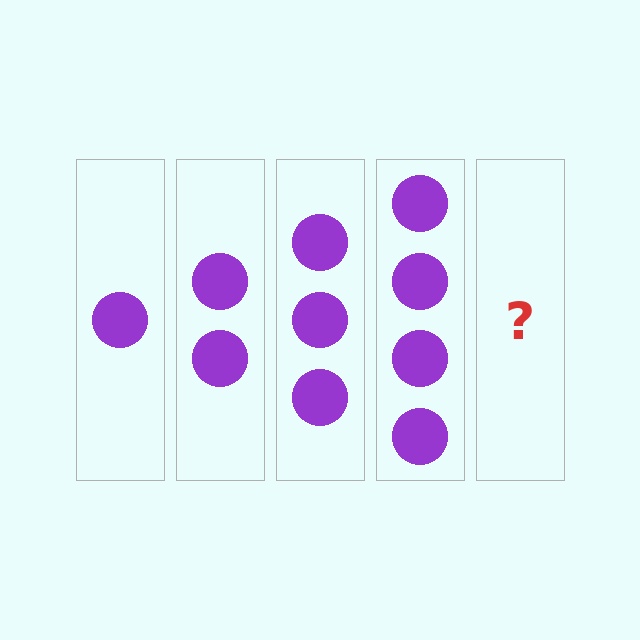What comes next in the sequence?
The next element should be 5 circles.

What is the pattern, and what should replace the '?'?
The pattern is that each step adds one more circle. The '?' should be 5 circles.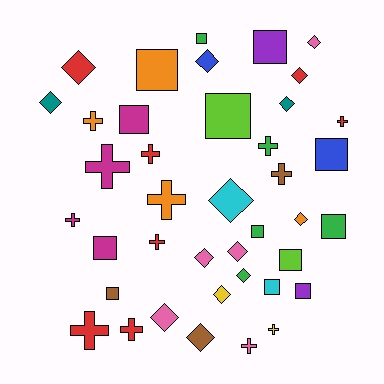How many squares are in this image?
There are 13 squares.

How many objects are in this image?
There are 40 objects.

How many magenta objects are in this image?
There are 4 magenta objects.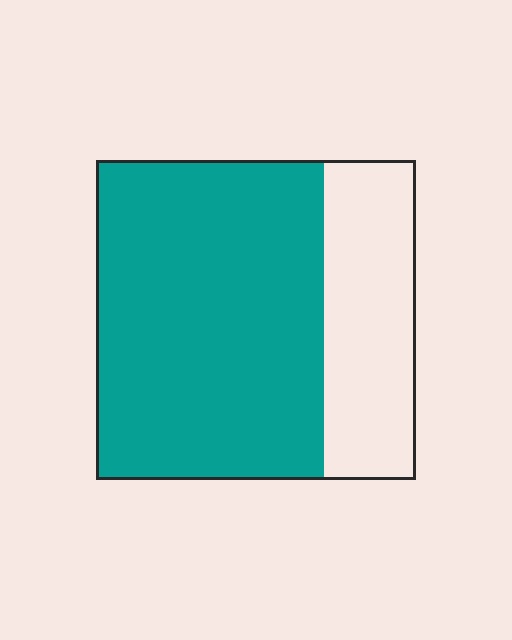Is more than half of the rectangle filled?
Yes.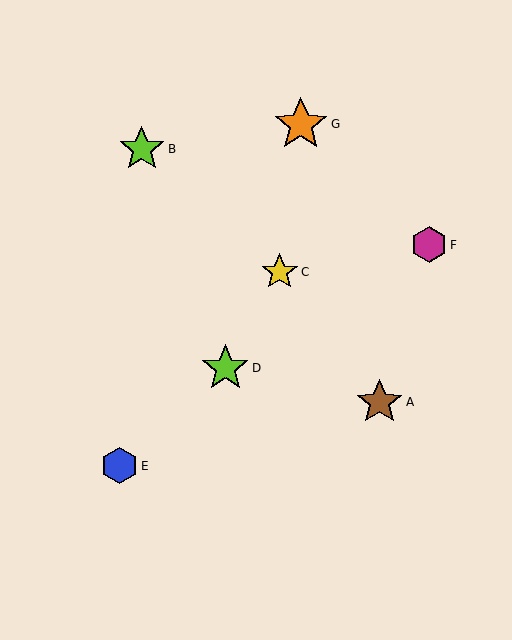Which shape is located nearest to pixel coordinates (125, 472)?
The blue hexagon (labeled E) at (119, 466) is nearest to that location.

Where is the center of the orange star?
The center of the orange star is at (301, 124).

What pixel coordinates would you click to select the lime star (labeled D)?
Click at (225, 368) to select the lime star D.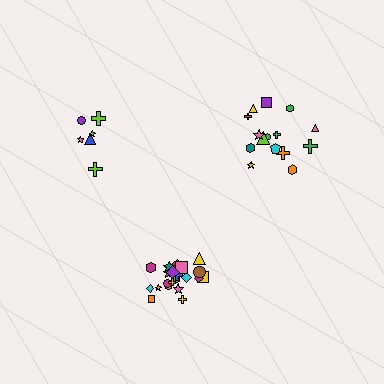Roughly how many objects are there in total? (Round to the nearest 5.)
Roughly 45 objects in total.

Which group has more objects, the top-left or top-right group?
The top-right group.